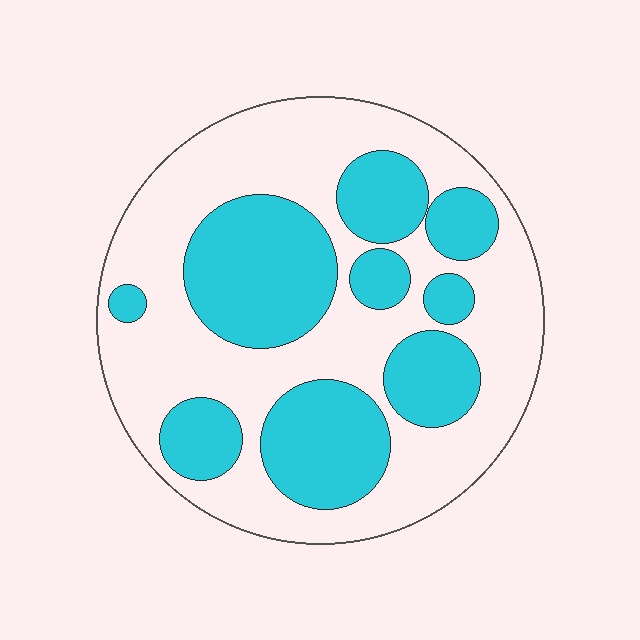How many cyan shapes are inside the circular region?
9.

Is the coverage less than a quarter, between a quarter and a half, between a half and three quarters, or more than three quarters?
Between a quarter and a half.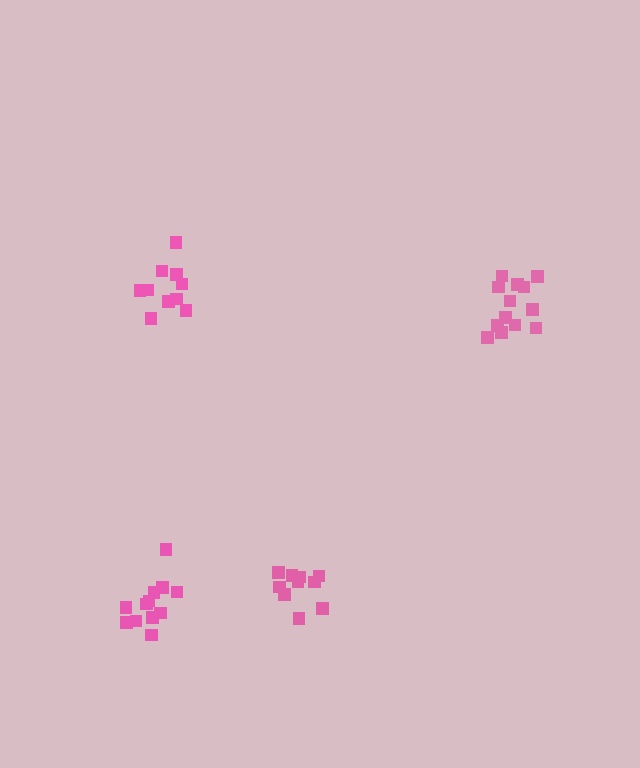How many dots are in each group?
Group 1: 12 dots, Group 2: 10 dots, Group 3: 10 dots, Group 4: 13 dots (45 total).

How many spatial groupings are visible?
There are 4 spatial groupings.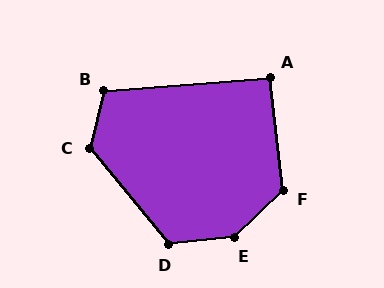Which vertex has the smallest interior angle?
A, at approximately 92 degrees.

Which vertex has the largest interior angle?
E, at approximately 142 degrees.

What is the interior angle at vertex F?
Approximately 127 degrees (obtuse).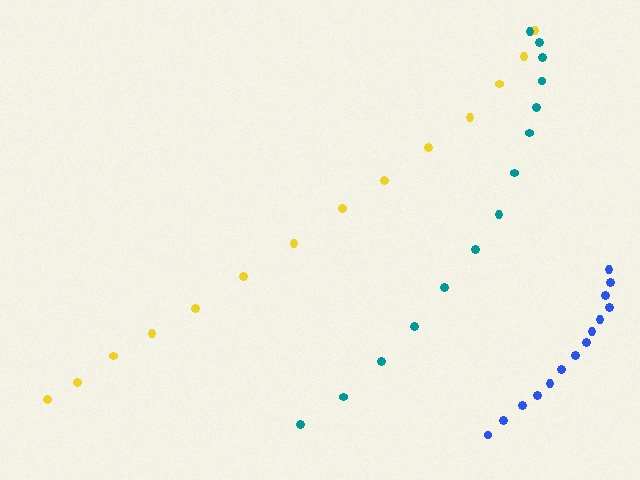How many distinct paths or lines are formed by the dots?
There are 3 distinct paths.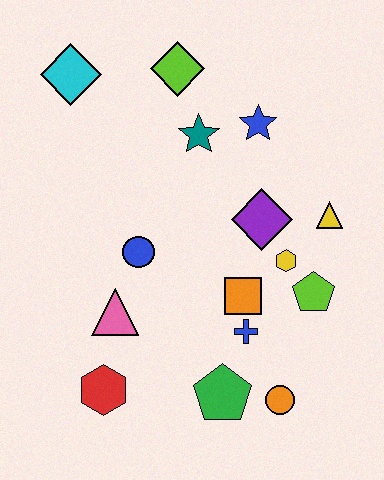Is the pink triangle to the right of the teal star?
No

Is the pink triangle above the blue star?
No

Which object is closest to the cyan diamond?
The lime diamond is closest to the cyan diamond.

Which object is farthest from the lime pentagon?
The cyan diamond is farthest from the lime pentagon.